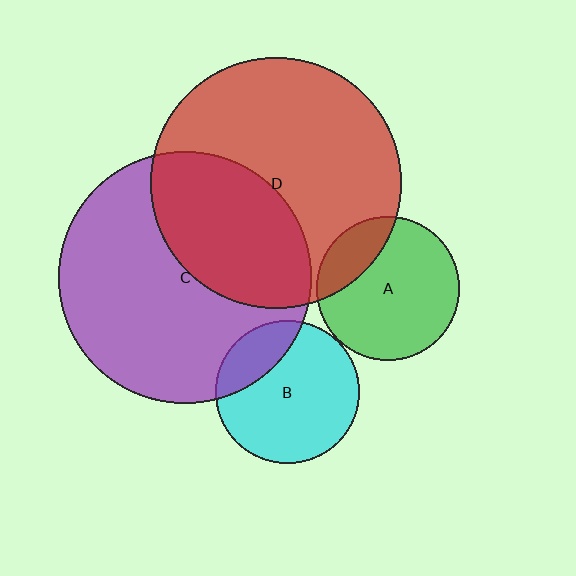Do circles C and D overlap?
Yes.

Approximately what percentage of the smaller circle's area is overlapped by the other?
Approximately 35%.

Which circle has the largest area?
Circle C (purple).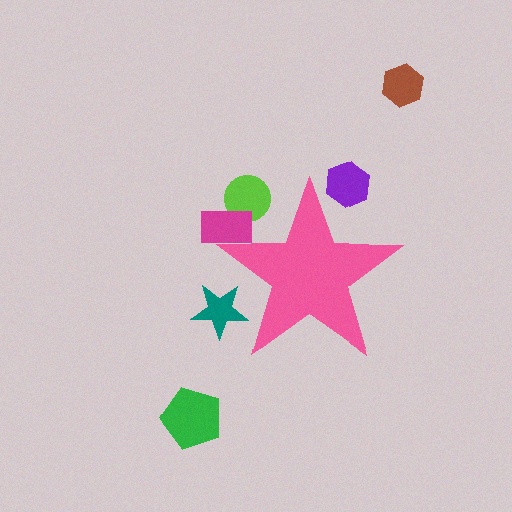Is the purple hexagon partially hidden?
Yes, the purple hexagon is partially hidden behind the pink star.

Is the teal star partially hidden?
Yes, the teal star is partially hidden behind the pink star.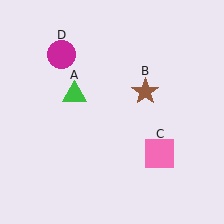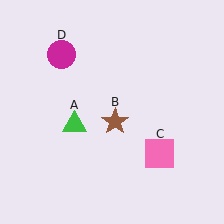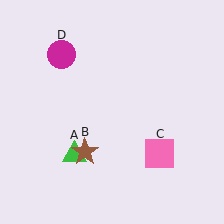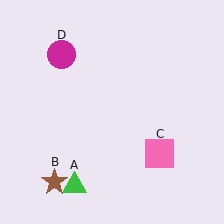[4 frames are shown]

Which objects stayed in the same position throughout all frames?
Pink square (object C) and magenta circle (object D) remained stationary.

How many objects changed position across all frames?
2 objects changed position: green triangle (object A), brown star (object B).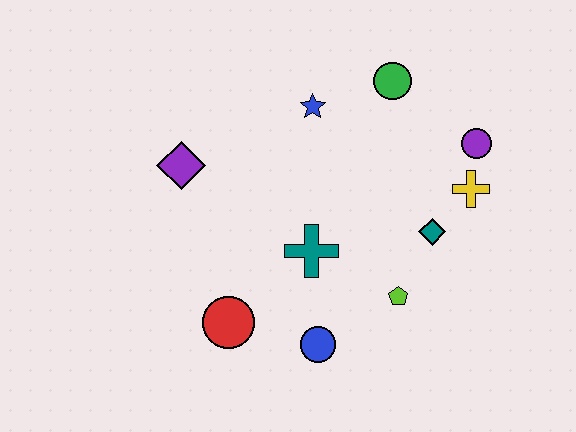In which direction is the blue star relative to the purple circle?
The blue star is to the left of the purple circle.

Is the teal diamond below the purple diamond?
Yes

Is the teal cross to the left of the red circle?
No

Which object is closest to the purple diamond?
The blue star is closest to the purple diamond.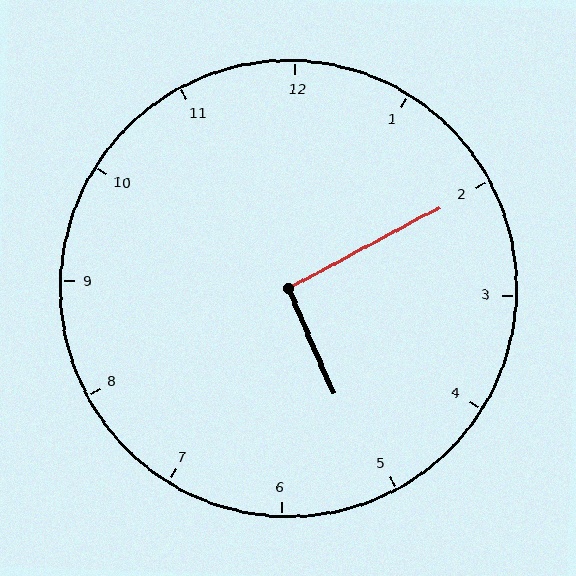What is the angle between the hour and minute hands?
Approximately 95 degrees.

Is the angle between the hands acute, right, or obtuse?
It is right.